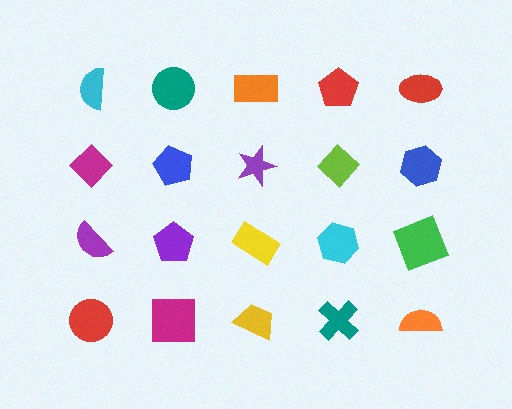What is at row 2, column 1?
A magenta diamond.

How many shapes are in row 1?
5 shapes.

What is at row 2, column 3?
A purple star.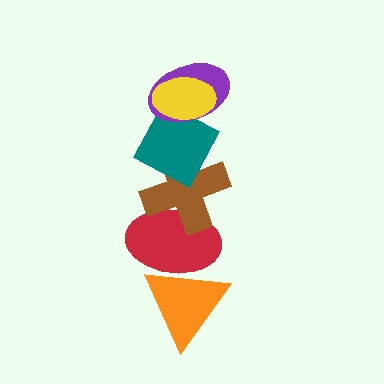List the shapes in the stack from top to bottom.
From top to bottom: the yellow ellipse, the purple ellipse, the teal diamond, the brown cross, the red ellipse, the orange triangle.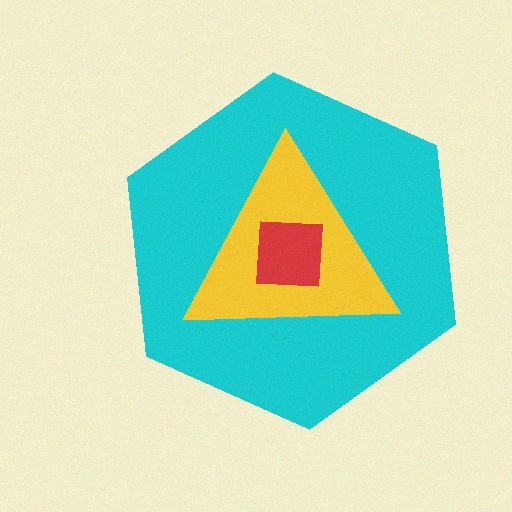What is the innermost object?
The red square.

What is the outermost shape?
The cyan hexagon.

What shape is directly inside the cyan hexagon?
The yellow triangle.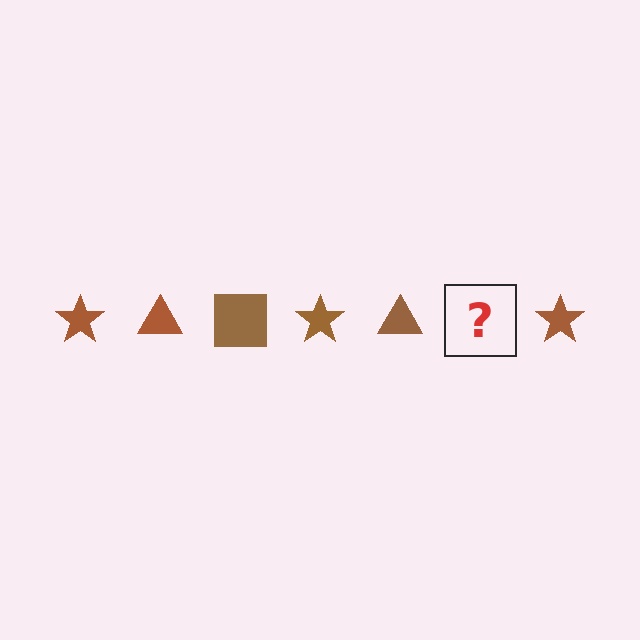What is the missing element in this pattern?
The missing element is a brown square.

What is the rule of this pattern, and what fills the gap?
The rule is that the pattern cycles through star, triangle, square shapes in brown. The gap should be filled with a brown square.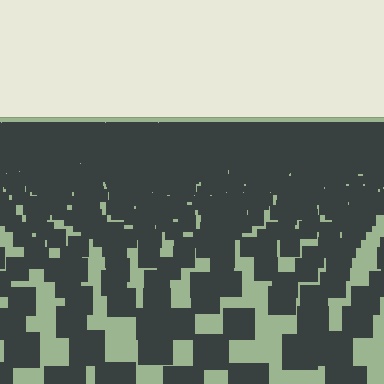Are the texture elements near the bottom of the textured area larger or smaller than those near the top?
Larger. Near the bottom, elements are closer to the viewer and appear at a bigger on-screen size.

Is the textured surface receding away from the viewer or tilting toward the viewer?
The surface is receding away from the viewer. Texture elements get smaller and denser toward the top.